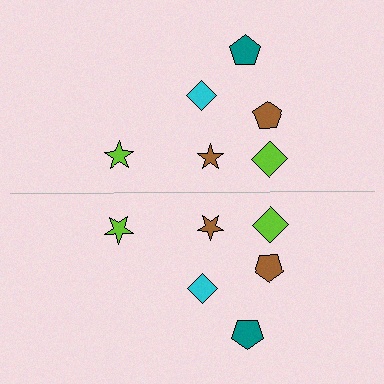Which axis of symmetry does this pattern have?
The pattern has a horizontal axis of symmetry running through the center of the image.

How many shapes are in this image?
There are 12 shapes in this image.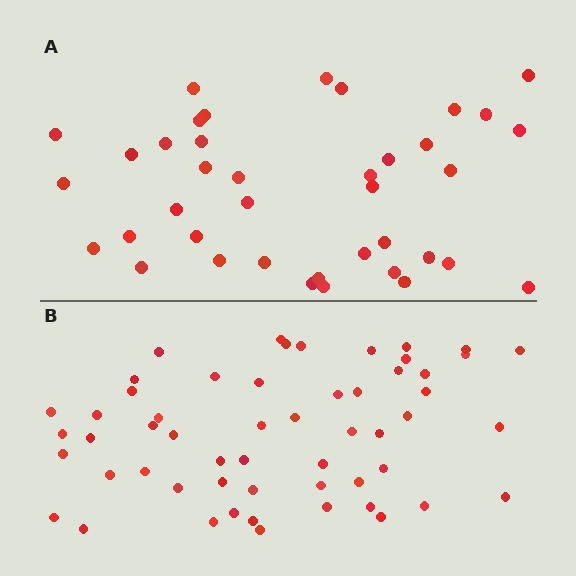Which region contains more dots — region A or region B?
Region B (the bottom region) has more dots.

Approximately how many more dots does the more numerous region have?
Region B has approximately 15 more dots than region A.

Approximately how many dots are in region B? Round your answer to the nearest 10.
About 60 dots. (The exact count is 55, which rounds to 60.)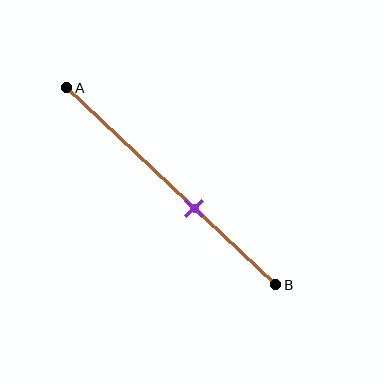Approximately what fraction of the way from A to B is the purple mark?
The purple mark is approximately 60% of the way from A to B.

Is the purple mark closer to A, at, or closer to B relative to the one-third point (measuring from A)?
The purple mark is closer to point B than the one-third point of segment AB.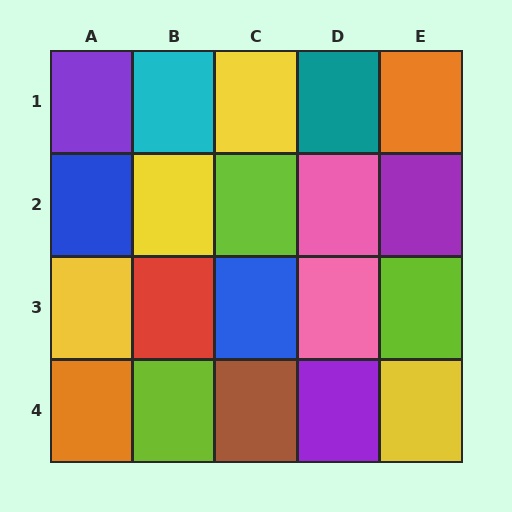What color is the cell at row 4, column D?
Purple.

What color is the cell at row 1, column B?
Cyan.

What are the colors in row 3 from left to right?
Yellow, red, blue, pink, lime.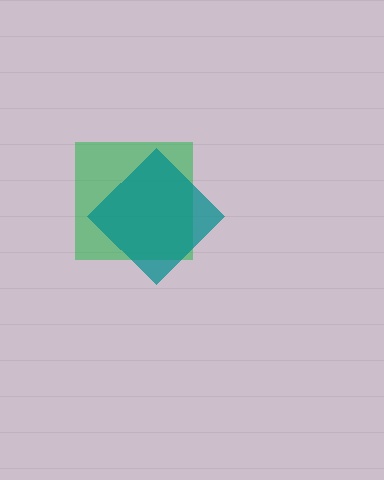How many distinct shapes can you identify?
There are 2 distinct shapes: a green square, a teal diamond.